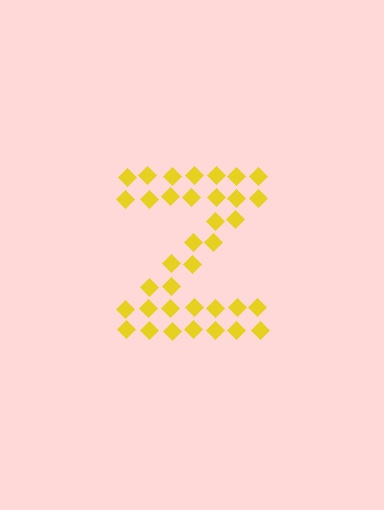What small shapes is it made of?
It is made of small diamonds.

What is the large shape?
The large shape is the letter Z.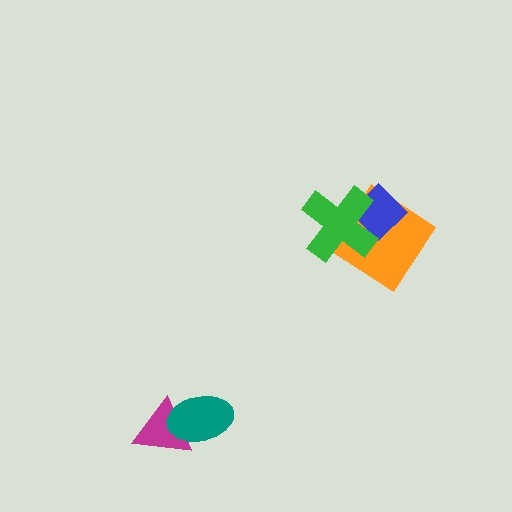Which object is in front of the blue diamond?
The green cross is in front of the blue diamond.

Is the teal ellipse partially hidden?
No, no other shape covers it.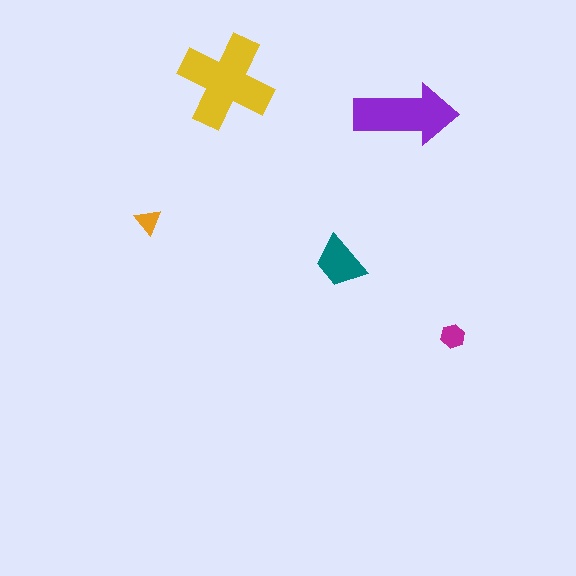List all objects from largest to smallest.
The yellow cross, the purple arrow, the teal trapezoid, the magenta hexagon, the orange triangle.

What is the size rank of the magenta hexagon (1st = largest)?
4th.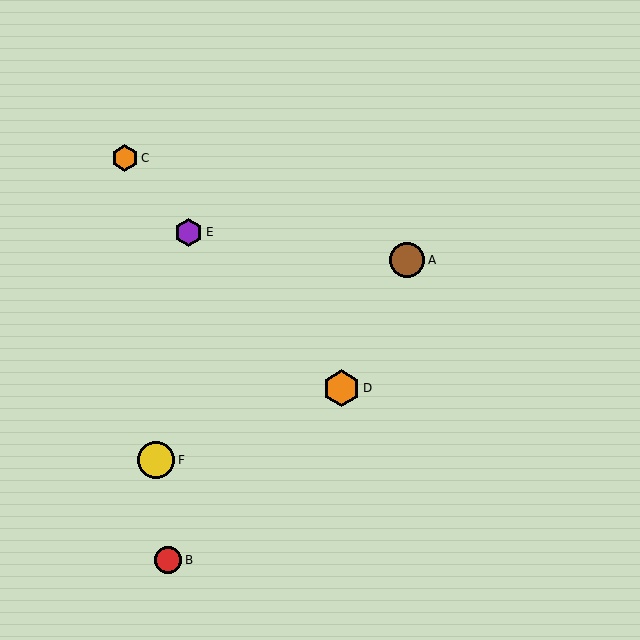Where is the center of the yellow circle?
The center of the yellow circle is at (156, 460).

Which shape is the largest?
The yellow circle (labeled F) is the largest.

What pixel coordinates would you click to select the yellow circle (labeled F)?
Click at (156, 460) to select the yellow circle F.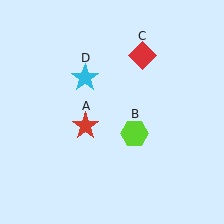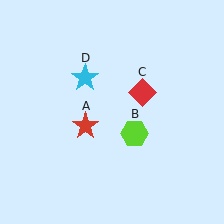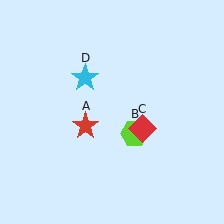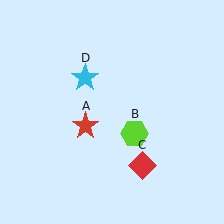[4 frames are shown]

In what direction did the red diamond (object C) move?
The red diamond (object C) moved down.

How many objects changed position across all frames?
1 object changed position: red diamond (object C).